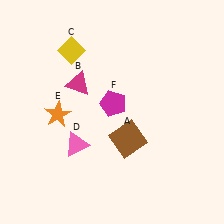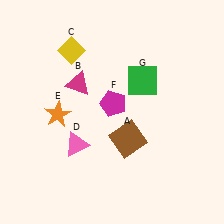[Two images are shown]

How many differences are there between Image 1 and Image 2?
There is 1 difference between the two images.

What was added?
A green square (G) was added in Image 2.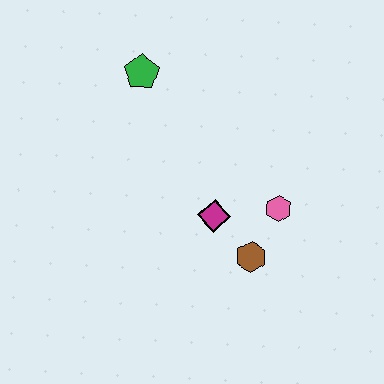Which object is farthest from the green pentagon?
The brown hexagon is farthest from the green pentagon.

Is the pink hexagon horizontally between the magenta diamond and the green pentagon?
No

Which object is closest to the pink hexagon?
The brown hexagon is closest to the pink hexagon.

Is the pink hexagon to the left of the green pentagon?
No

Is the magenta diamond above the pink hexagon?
No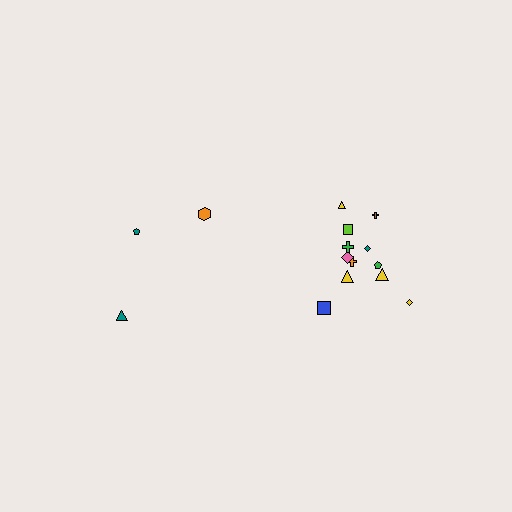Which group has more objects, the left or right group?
The right group.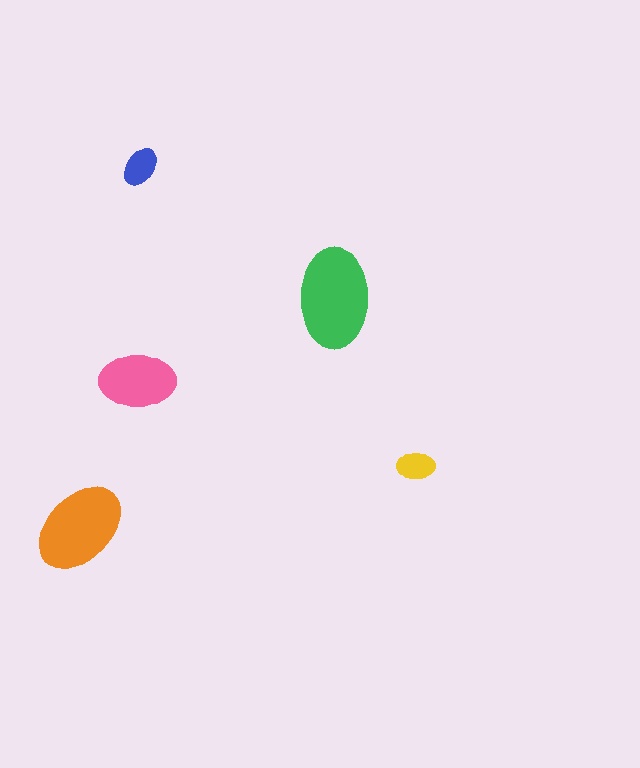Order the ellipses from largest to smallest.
the green one, the orange one, the pink one, the blue one, the yellow one.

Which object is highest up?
The blue ellipse is topmost.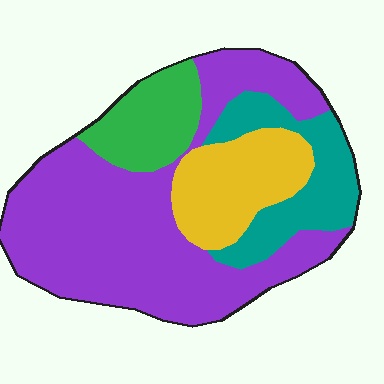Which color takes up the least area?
Green, at roughly 10%.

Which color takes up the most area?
Purple, at roughly 55%.